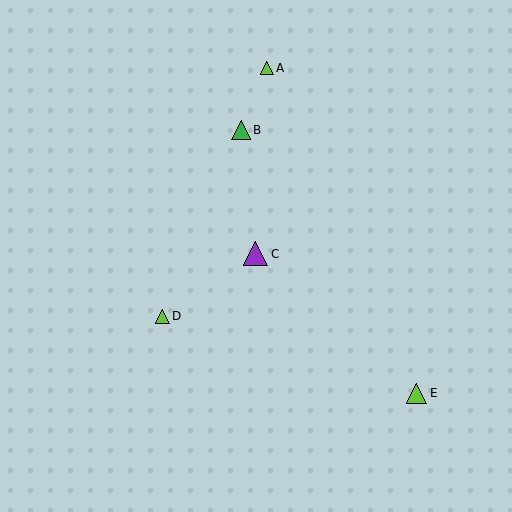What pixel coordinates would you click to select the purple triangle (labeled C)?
Click at (255, 254) to select the purple triangle C.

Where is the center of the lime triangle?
The center of the lime triangle is at (162, 316).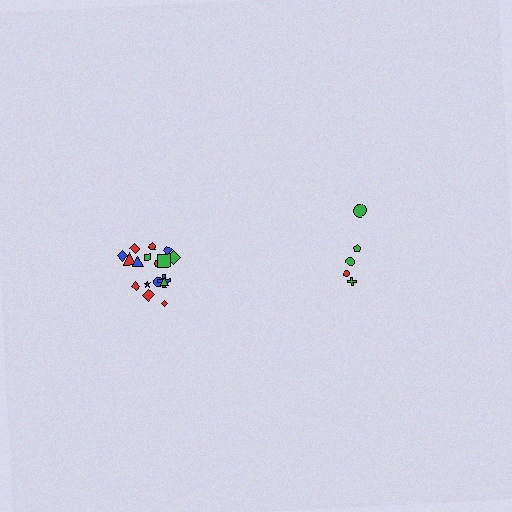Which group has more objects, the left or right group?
The left group.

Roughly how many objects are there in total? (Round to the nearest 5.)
Roughly 25 objects in total.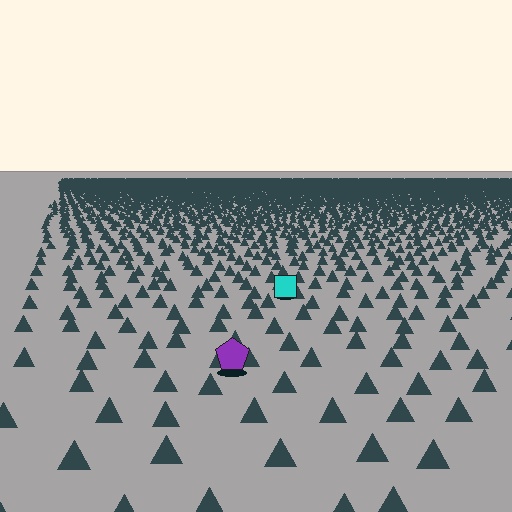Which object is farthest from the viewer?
The cyan square is farthest from the viewer. It appears smaller and the ground texture around it is denser.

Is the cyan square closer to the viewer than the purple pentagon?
No. The purple pentagon is closer — you can tell from the texture gradient: the ground texture is coarser near it.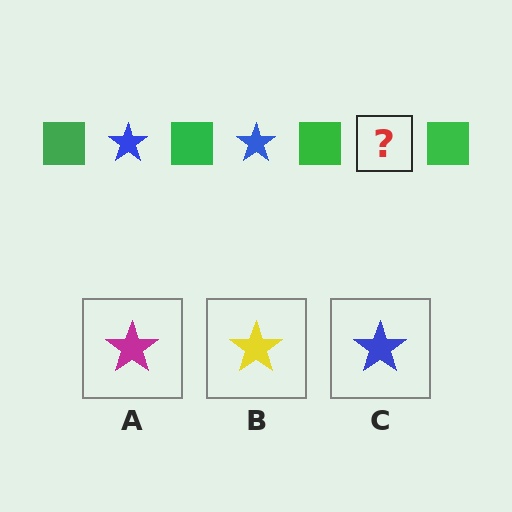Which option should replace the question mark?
Option C.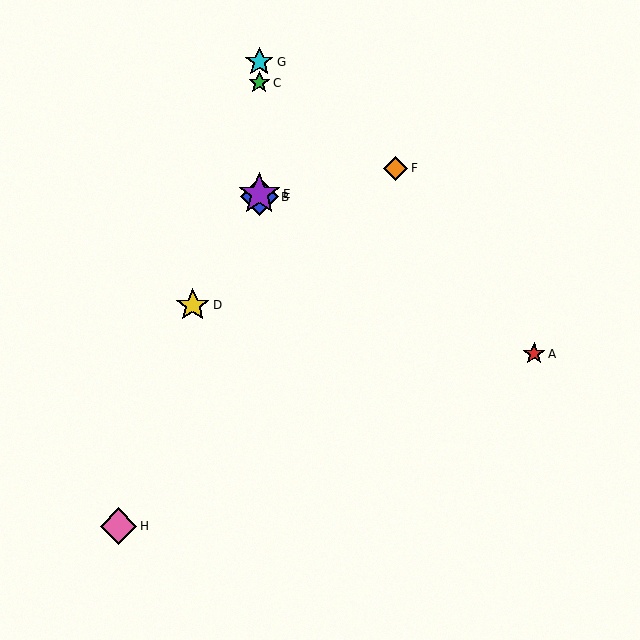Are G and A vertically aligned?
No, G is at x≈259 and A is at x≈534.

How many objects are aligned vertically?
4 objects (B, C, E, G) are aligned vertically.